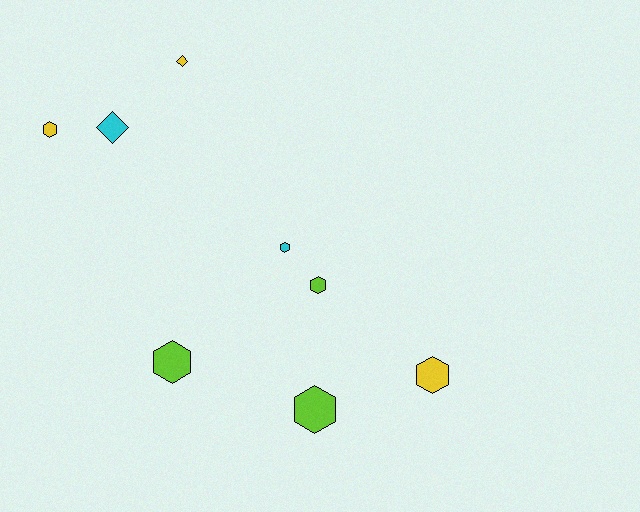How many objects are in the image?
There are 8 objects.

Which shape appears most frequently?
Hexagon, with 6 objects.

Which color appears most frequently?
Lime, with 3 objects.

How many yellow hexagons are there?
There are 2 yellow hexagons.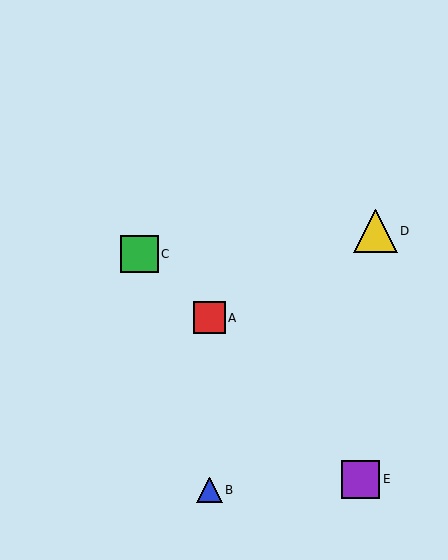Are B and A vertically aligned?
Yes, both are at x≈209.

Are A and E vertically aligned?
No, A is at x≈209 and E is at x≈361.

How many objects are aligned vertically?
2 objects (A, B) are aligned vertically.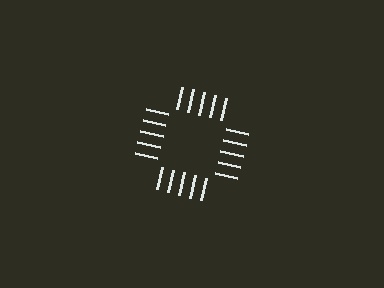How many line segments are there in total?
20 — 5 along each of the 4 edges.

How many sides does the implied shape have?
4 sides — the line-ends trace a square.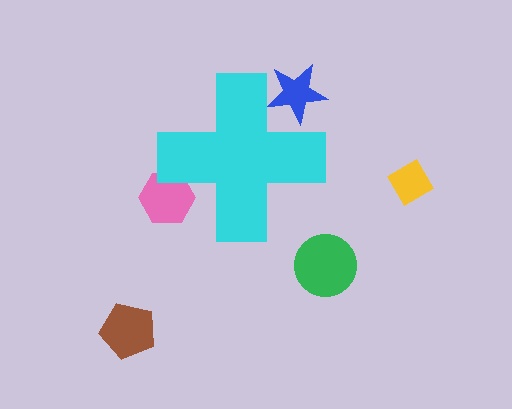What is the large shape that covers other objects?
A cyan cross.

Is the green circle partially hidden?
No, the green circle is fully visible.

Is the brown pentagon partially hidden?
No, the brown pentagon is fully visible.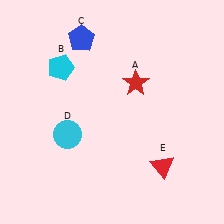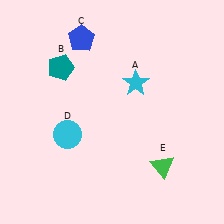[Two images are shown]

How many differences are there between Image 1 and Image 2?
There are 3 differences between the two images.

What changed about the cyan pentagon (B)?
In Image 1, B is cyan. In Image 2, it changed to teal.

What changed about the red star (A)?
In Image 1, A is red. In Image 2, it changed to cyan.